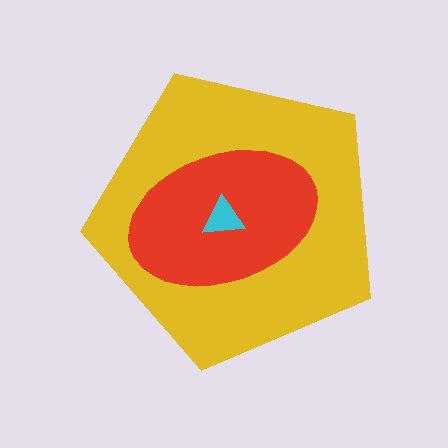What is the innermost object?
The cyan triangle.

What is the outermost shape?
The yellow pentagon.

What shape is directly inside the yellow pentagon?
The red ellipse.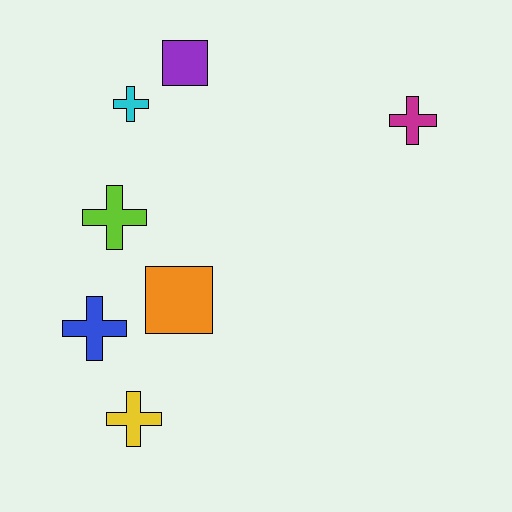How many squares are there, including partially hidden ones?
There are 2 squares.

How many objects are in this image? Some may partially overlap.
There are 7 objects.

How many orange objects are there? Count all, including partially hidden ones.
There is 1 orange object.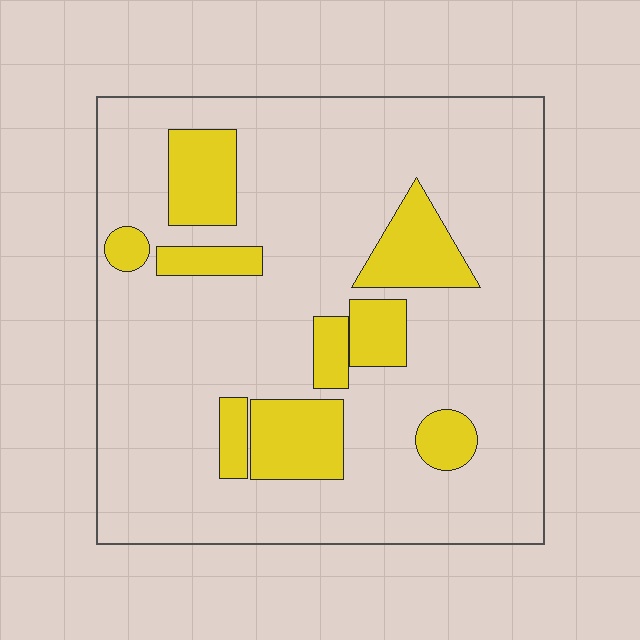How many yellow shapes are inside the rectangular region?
9.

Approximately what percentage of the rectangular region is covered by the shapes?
Approximately 20%.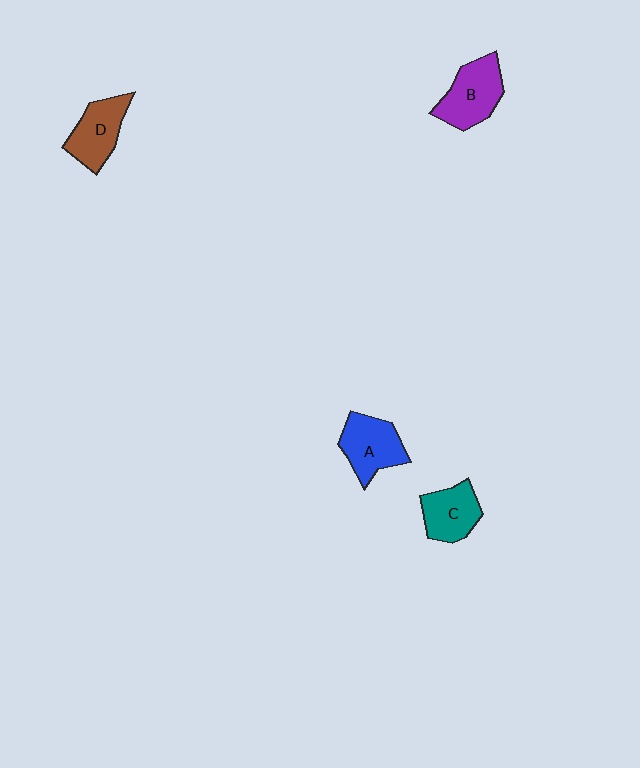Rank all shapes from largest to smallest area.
From largest to smallest: B (purple), A (blue), D (brown), C (teal).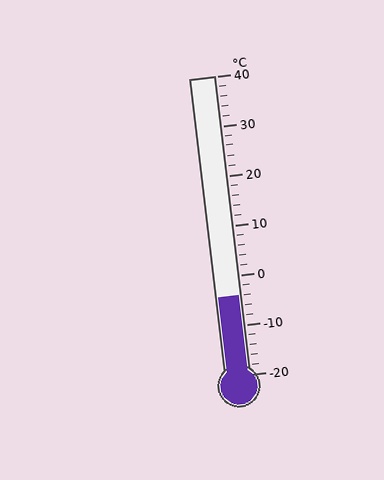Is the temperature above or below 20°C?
The temperature is below 20°C.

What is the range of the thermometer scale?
The thermometer scale ranges from -20°C to 40°C.